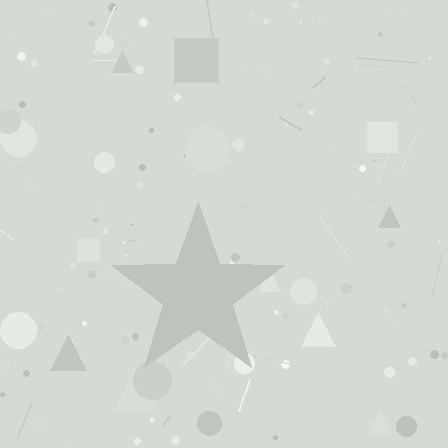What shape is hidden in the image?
A star is hidden in the image.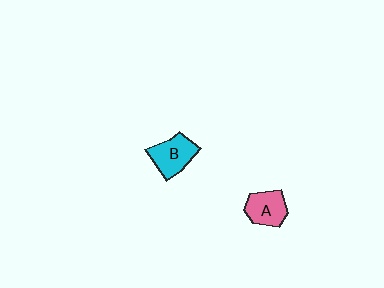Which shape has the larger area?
Shape B (cyan).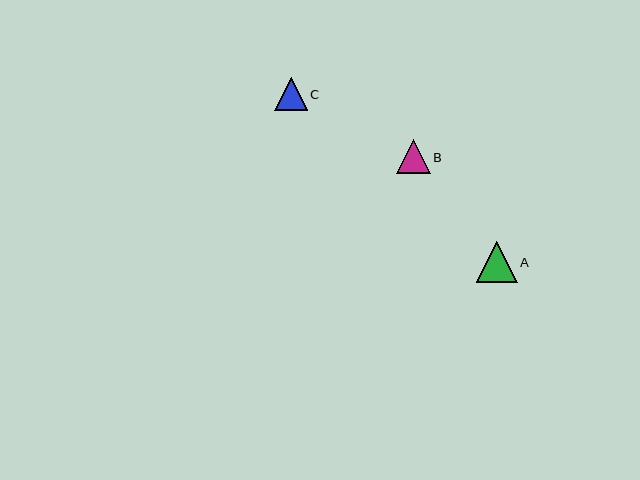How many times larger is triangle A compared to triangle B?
Triangle A is approximately 1.2 times the size of triangle B.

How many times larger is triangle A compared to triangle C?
Triangle A is approximately 1.3 times the size of triangle C.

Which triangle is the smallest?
Triangle C is the smallest with a size of approximately 32 pixels.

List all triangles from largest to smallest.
From largest to smallest: A, B, C.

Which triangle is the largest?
Triangle A is the largest with a size of approximately 41 pixels.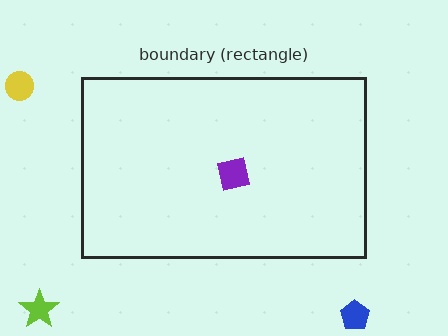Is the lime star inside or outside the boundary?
Outside.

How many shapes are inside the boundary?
1 inside, 3 outside.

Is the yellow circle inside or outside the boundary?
Outside.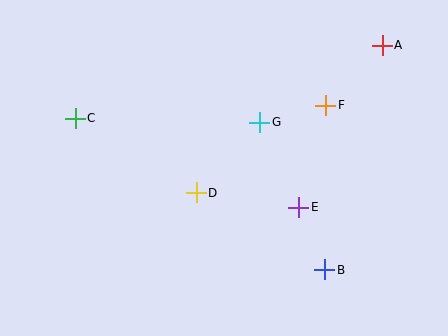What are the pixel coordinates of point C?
Point C is at (75, 118).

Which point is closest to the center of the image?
Point D at (196, 193) is closest to the center.